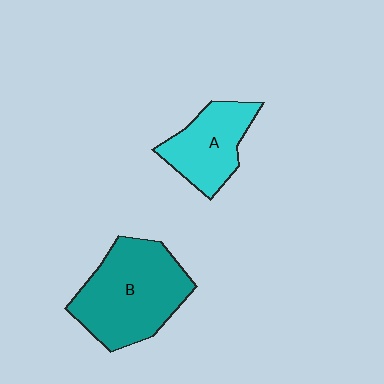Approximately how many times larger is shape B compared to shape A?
Approximately 1.6 times.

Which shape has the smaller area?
Shape A (cyan).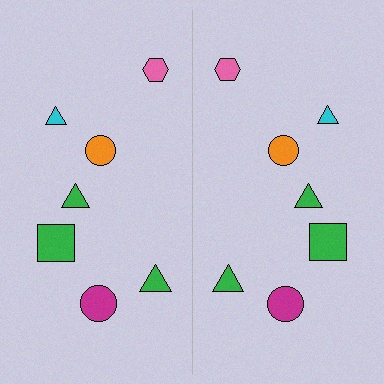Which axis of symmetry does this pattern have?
The pattern has a vertical axis of symmetry running through the center of the image.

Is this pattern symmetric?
Yes, this pattern has bilateral (reflection) symmetry.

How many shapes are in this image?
There are 14 shapes in this image.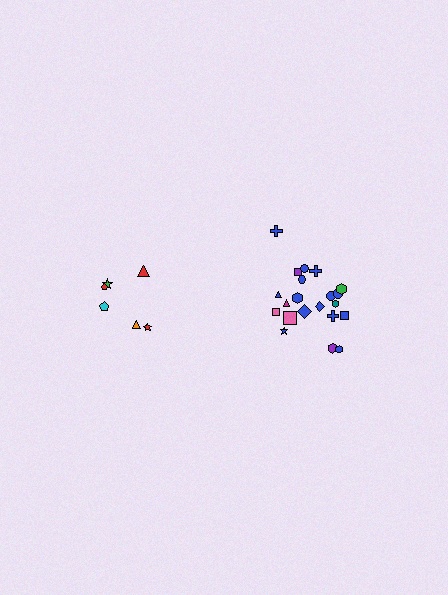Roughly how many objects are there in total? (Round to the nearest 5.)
Roughly 30 objects in total.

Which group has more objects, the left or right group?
The right group.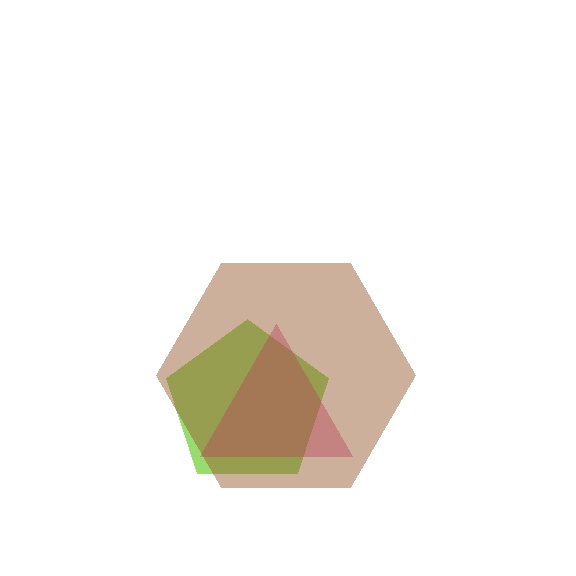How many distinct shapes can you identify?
There are 3 distinct shapes: a lime pentagon, a magenta triangle, a brown hexagon.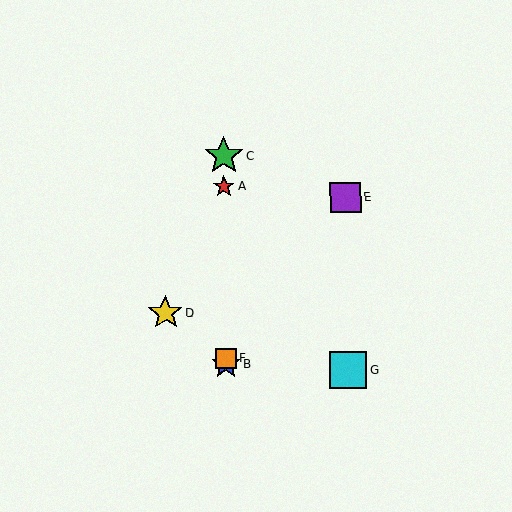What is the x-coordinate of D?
Object D is at x≈166.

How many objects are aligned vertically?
4 objects (A, B, C, F) are aligned vertically.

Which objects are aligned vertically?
Objects A, B, C, F are aligned vertically.